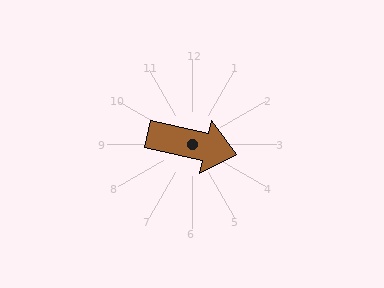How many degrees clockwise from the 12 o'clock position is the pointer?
Approximately 103 degrees.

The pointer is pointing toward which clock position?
Roughly 3 o'clock.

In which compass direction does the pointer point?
East.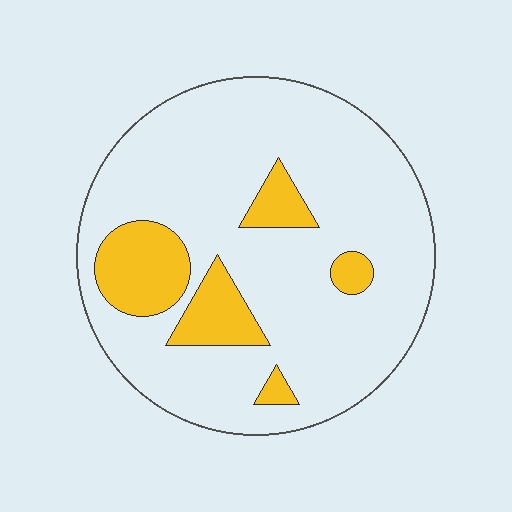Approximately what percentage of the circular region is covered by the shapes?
Approximately 15%.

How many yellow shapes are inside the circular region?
5.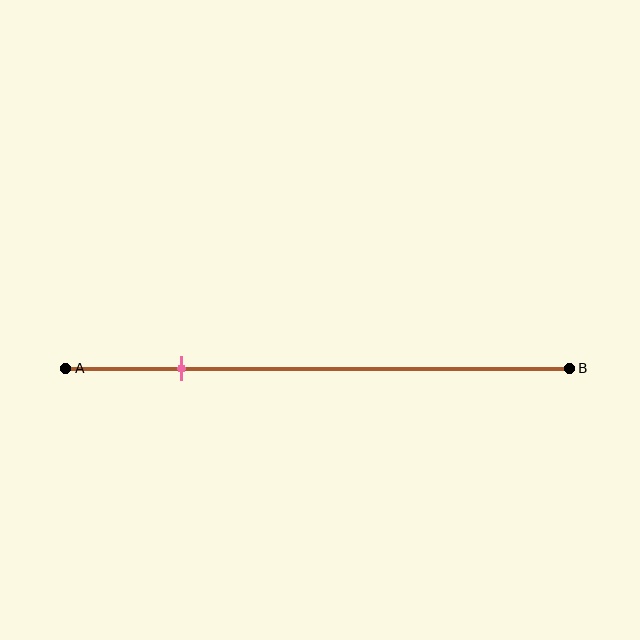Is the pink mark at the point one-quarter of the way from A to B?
Yes, the mark is approximately at the one-quarter point.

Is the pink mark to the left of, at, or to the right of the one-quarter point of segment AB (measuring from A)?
The pink mark is approximately at the one-quarter point of segment AB.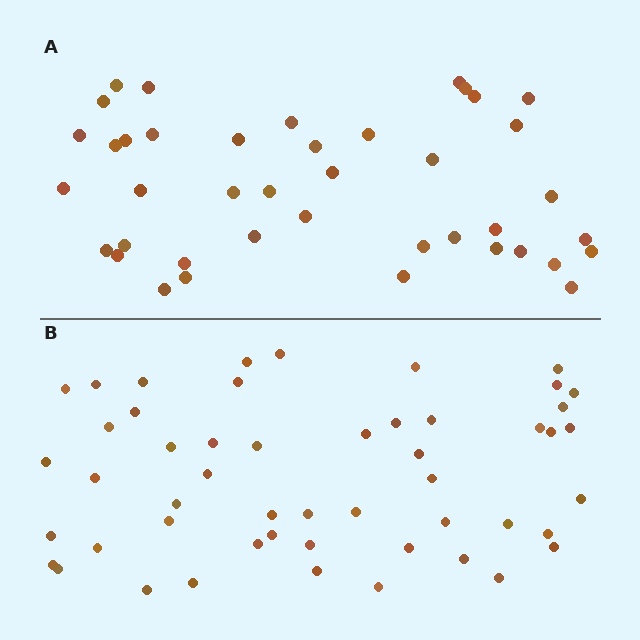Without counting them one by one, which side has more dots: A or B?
Region B (the bottom region) has more dots.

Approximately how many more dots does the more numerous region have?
Region B has roughly 10 or so more dots than region A.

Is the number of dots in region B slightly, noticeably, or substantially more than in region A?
Region B has only slightly more — the two regions are fairly close. The ratio is roughly 1.2 to 1.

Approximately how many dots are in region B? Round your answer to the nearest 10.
About 50 dots. (The exact count is 51, which rounds to 50.)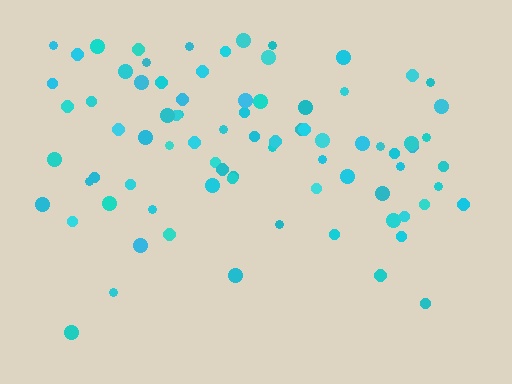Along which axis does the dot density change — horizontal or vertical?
Vertical.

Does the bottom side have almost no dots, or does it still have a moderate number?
Still a moderate number, just noticeably fewer than the top.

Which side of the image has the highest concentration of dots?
The top.